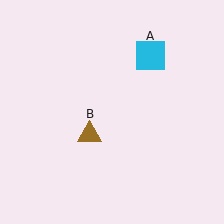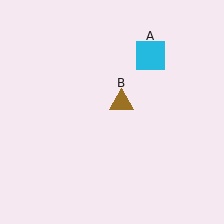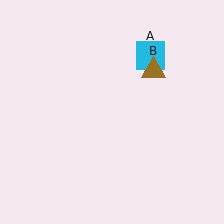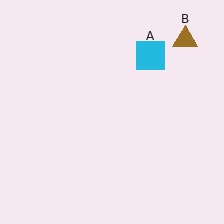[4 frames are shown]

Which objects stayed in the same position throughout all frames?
Cyan square (object A) remained stationary.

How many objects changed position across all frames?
1 object changed position: brown triangle (object B).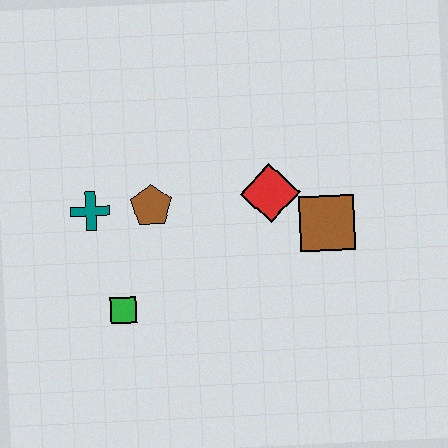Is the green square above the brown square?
No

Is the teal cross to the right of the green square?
No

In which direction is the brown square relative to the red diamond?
The brown square is to the right of the red diamond.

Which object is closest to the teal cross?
The brown pentagon is closest to the teal cross.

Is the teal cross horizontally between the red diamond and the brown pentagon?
No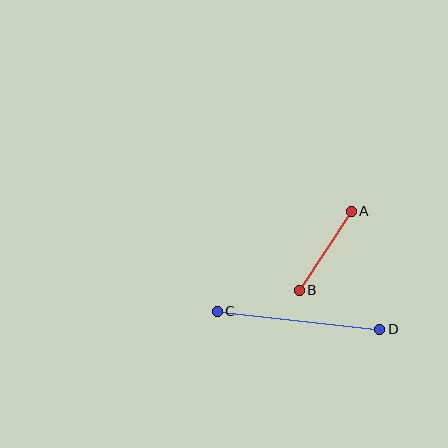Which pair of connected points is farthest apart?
Points C and D are farthest apart.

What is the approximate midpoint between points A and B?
The midpoint is at approximately (325, 251) pixels.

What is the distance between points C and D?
The distance is approximately 163 pixels.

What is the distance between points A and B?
The distance is approximately 95 pixels.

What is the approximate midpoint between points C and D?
The midpoint is at approximately (299, 320) pixels.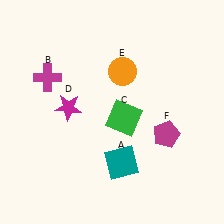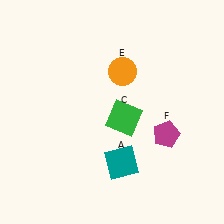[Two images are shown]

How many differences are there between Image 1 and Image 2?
There are 2 differences between the two images.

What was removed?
The magenta cross (B), the magenta star (D) were removed in Image 2.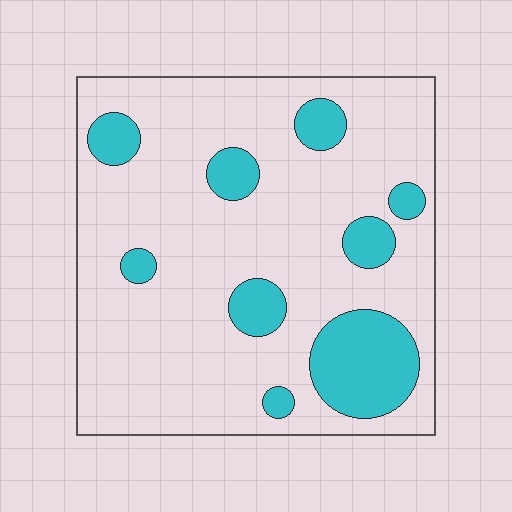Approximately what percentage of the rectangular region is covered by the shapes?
Approximately 20%.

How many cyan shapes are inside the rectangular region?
9.